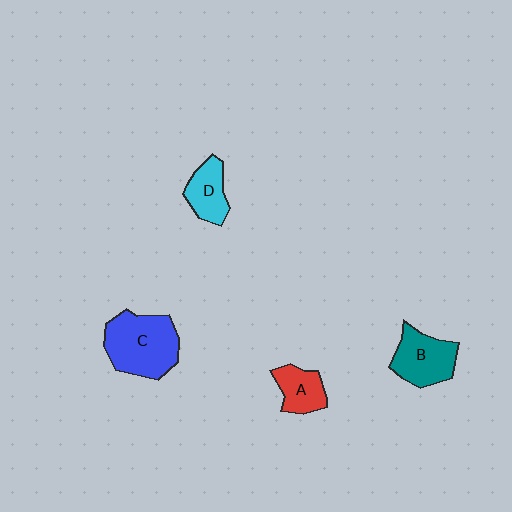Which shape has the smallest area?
Shape A (red).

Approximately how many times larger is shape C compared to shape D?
Approximately 1.9 times.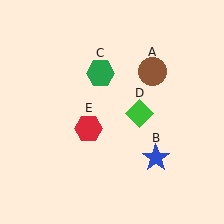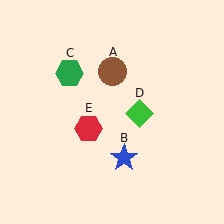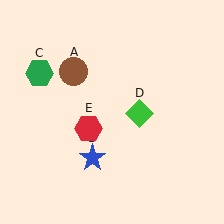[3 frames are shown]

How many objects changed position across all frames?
3 objects changed position: brown circle (object A), blue star (object B), green hexagon (object C).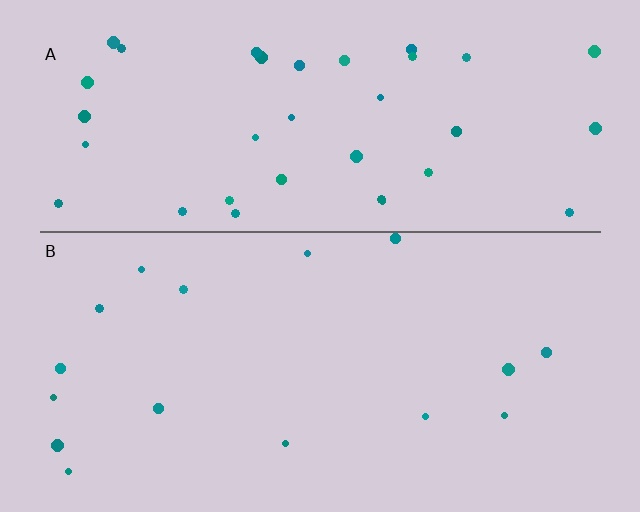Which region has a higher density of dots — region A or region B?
A (the top).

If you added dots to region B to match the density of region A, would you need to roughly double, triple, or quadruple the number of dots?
Approximately double.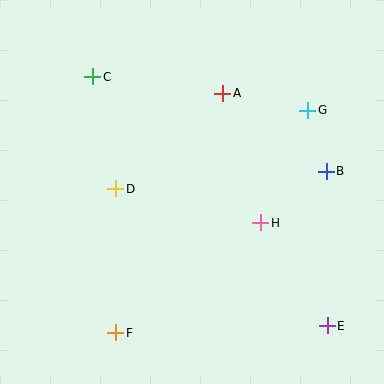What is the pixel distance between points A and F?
The distance between A and F is 263 pixels.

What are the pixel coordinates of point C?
Point C is at (93, 77).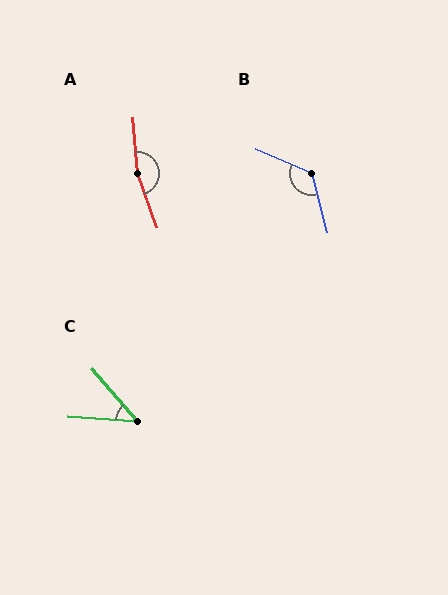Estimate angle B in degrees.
Approximately 129 degrees.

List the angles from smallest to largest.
C (45°), B (129°), A (164°).